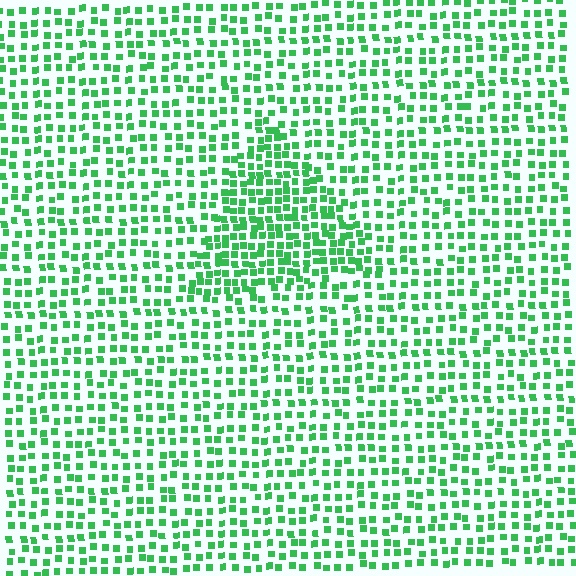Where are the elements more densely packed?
The elements are more densely packed inside the triangle boundary.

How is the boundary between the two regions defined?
The boundary is defined by a change in element density (approximately 1.7x ratio). All elements are the same color, size, and shape.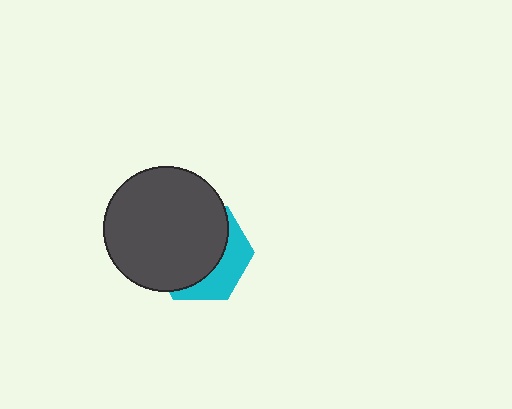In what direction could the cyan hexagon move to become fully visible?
The cyan hexagon could move toward the lower-right. That would shift it out from behind the dark gray circle entirely.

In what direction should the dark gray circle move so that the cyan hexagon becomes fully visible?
The dark gray circle should move toward the upper-left. That is the shortest direction to clear the overlap and leave the cyan hexagon fully visible.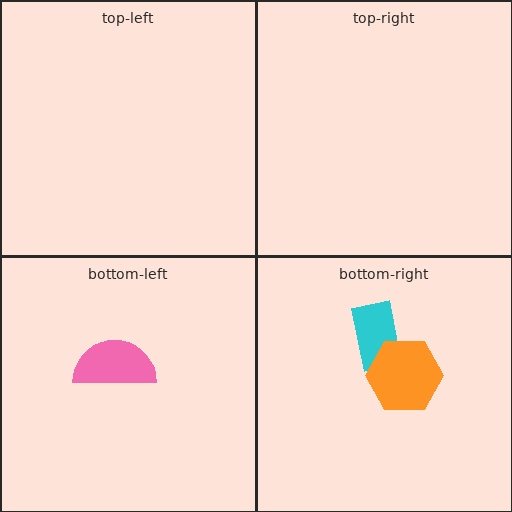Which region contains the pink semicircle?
The bottom-left region.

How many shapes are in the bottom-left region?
1.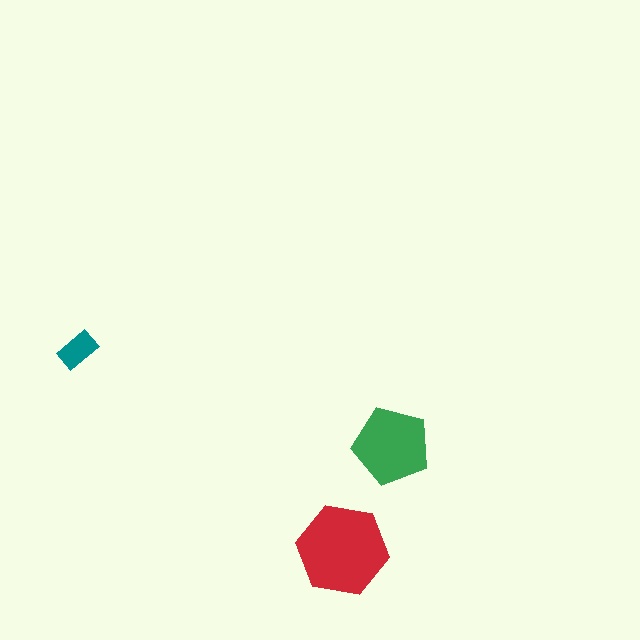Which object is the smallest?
The teal rectangle.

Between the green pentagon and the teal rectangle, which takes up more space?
The green pentagon.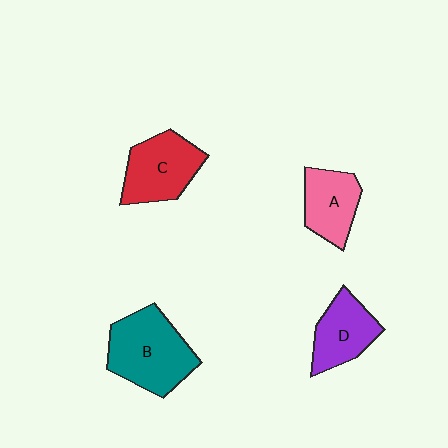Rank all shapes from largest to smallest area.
From largest to smallest: B (teal), C (red), D (purple), A (pink).